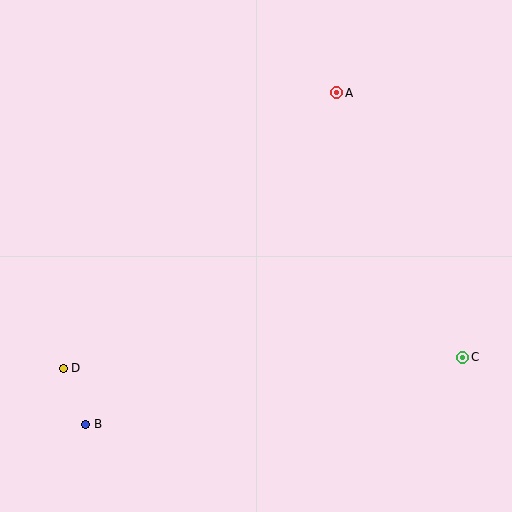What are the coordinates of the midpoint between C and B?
The midpoint between C and B is at (274, 391).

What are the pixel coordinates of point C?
Point C is at (463, 357).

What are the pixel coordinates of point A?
Point A is at (337, 93).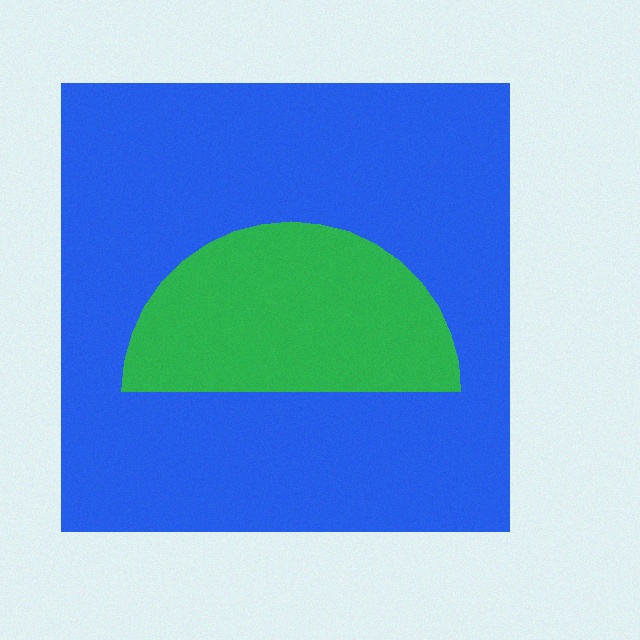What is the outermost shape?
The blue square.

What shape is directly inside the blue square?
The green semicircle.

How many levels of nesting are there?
2.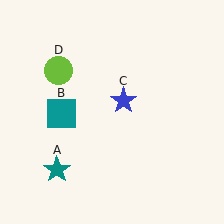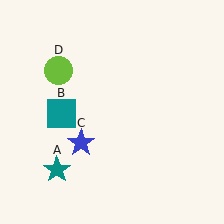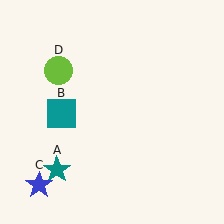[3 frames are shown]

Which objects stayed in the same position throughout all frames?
Teal star (object A) and teal square (object B) and lime circle (object D) remained stationary.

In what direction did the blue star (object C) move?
The blue star (object C) moved down and to the left.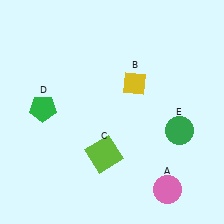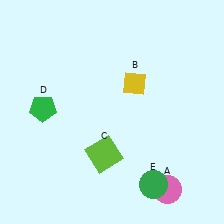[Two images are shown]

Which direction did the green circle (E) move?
The green circle (E) moved down.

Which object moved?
The green circle (E) moved down.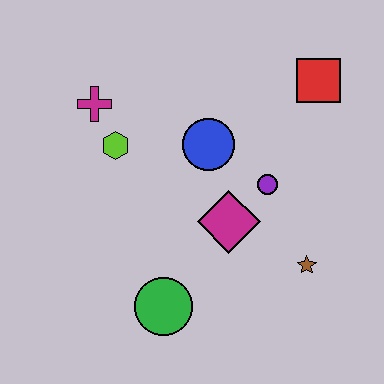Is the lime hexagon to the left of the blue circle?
Yes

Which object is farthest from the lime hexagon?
The brown star is farthest from the lime hexagon.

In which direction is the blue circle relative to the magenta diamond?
The blue circle is above the magenta diamond.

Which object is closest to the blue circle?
The purple circle is closest to the blue circle.